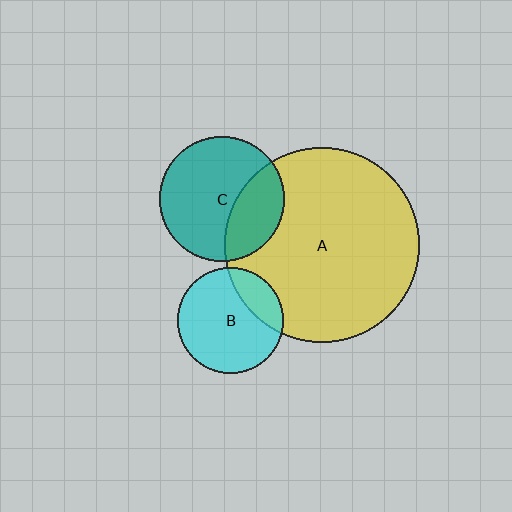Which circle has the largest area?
Circle A (yellow).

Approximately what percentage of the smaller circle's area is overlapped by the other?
Approximately 30%.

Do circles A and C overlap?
Yes.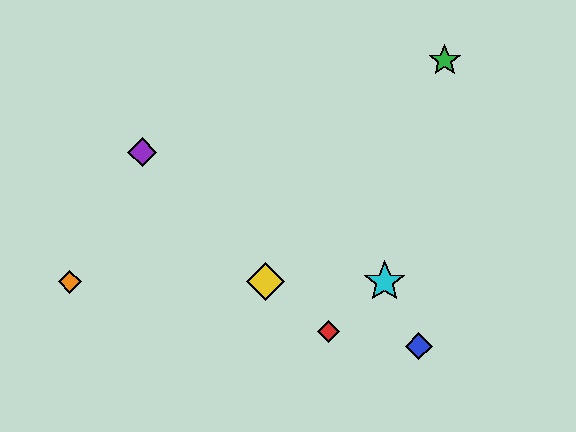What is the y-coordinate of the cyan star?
The cyan star is at y≈282.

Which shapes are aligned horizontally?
The yellow diamond, the orange diamond, the cyan star are aligned horizontally.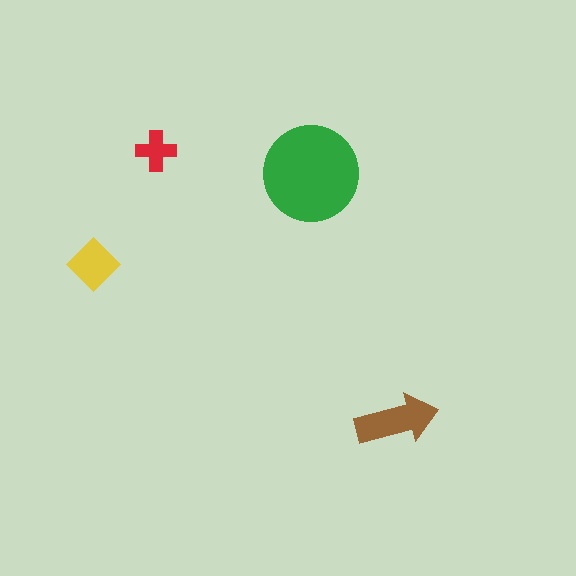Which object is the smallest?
The red cross.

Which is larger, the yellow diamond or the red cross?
The yellow diamond.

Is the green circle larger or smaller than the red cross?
Larger.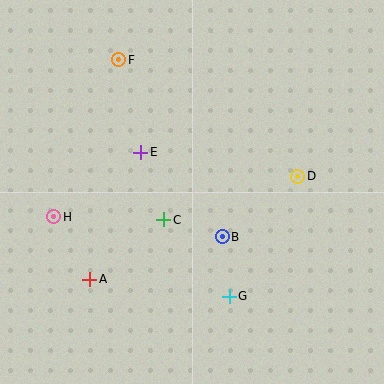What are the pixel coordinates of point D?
Point D is at (298, 176).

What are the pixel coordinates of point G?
Point G is at (229, 296).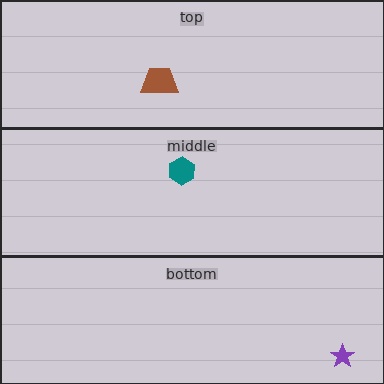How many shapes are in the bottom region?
1.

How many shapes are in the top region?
1.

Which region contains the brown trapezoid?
The top region.